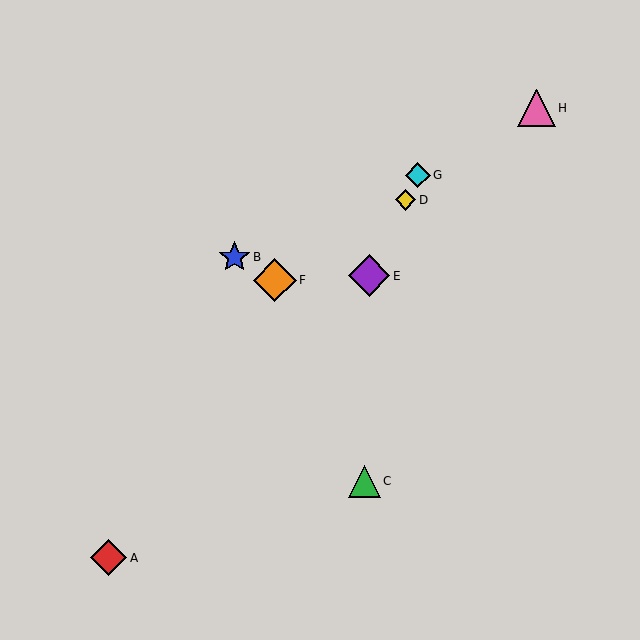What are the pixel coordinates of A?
Object A is at (109, 558).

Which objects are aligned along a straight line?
Objects D, E, G are aligned along a straight line.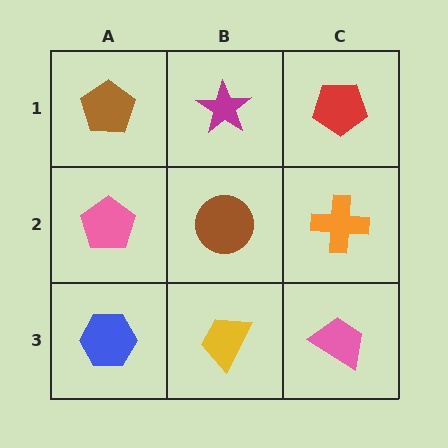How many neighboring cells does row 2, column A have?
3.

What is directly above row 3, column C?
An orange cross.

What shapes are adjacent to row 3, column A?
A pink pentagon (row 2, column A), a yellow trapezoid (row 3, column B).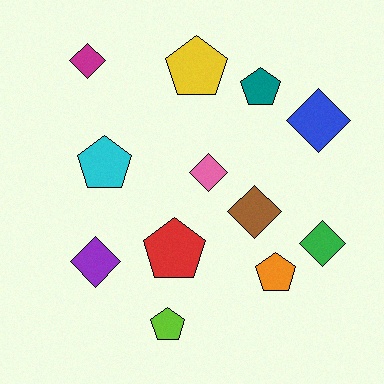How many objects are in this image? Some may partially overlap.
There are 12 objects.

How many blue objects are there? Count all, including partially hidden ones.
There is 1 blue object.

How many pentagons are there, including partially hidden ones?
There are 6 pentagons.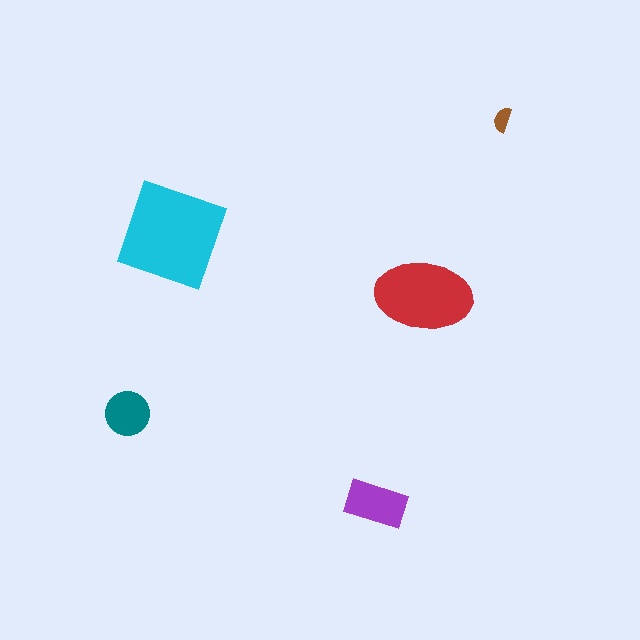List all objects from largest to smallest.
The cyan diamond, the red ellipse, the purple rectangle, the teal circle, the brown semicircle.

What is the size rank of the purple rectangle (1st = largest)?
3rd.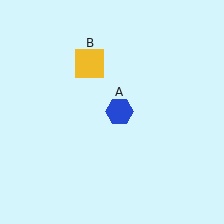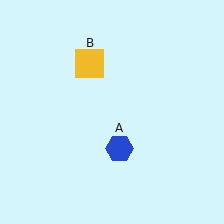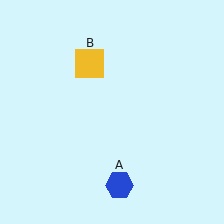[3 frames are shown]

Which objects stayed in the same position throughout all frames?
Yellow square (object B) remained stationary.